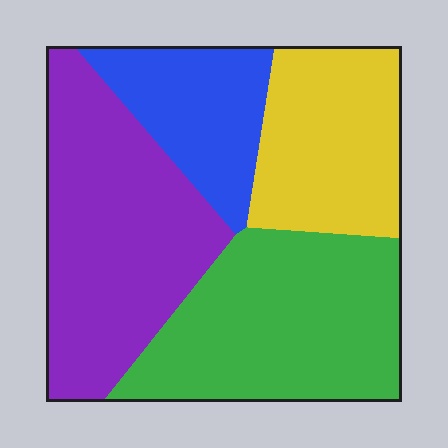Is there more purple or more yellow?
Purple.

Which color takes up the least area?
Blue, at roughly 15%.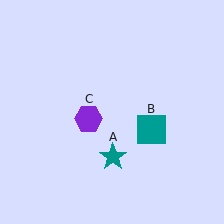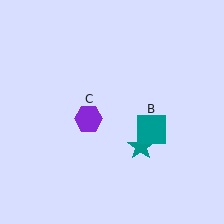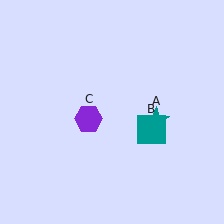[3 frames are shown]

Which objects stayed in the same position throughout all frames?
Teal square (object B) and purple hexagon (object C) remained stationary.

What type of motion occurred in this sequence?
The teal star (object A) rotated counterclockwise around the center of the scene.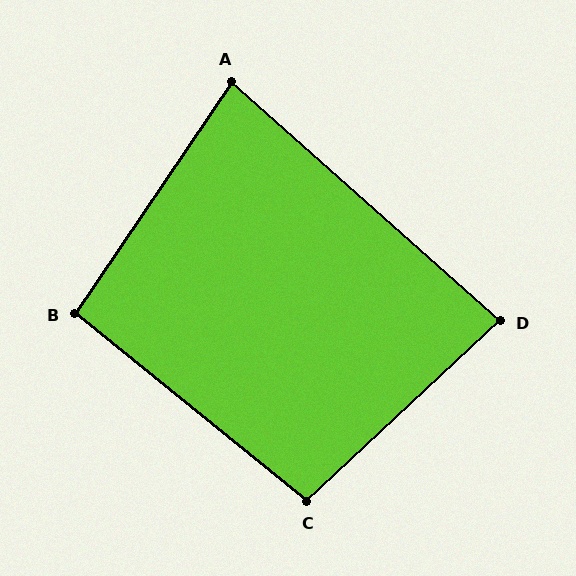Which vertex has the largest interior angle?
C, at approximately 98 degrees.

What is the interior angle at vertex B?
Approximately 95 degrees (obtuse).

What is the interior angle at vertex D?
Approximately 85 degrees (acute).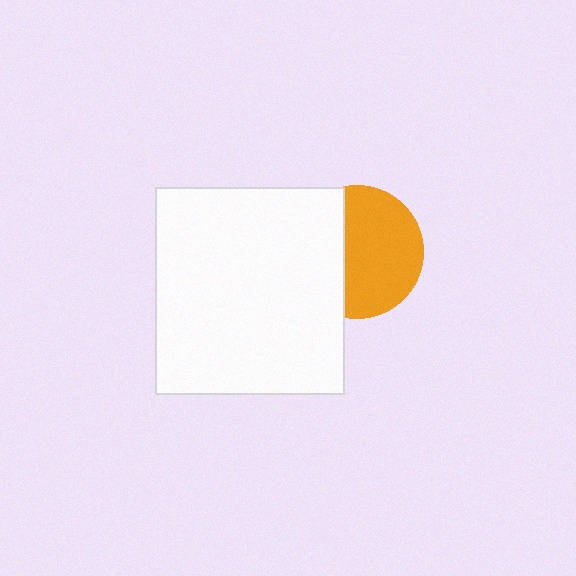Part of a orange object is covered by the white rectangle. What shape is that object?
It is a circle.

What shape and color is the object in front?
The object in front is a white rectangle.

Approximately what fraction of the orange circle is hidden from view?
Roughly 39% of the orange circle is hidden behind the white rectangle.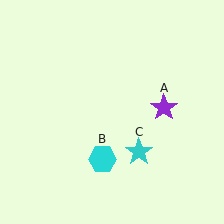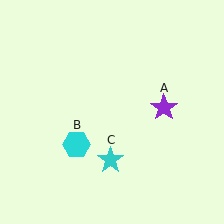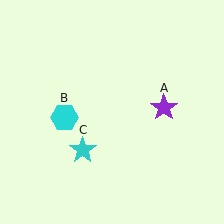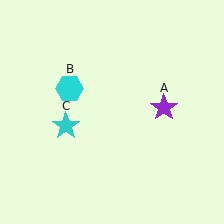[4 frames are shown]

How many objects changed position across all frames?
2 objects changed position: cyan hexagon (object B), cyan star (object C).